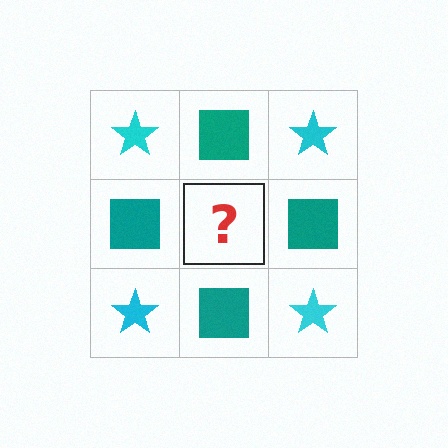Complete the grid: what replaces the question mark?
The question mark should be replaced with a cyan star.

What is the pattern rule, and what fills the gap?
The rule is that it alternates cyan star and teal square in a checkerboard pattern. The gap should be filled with a cyan star.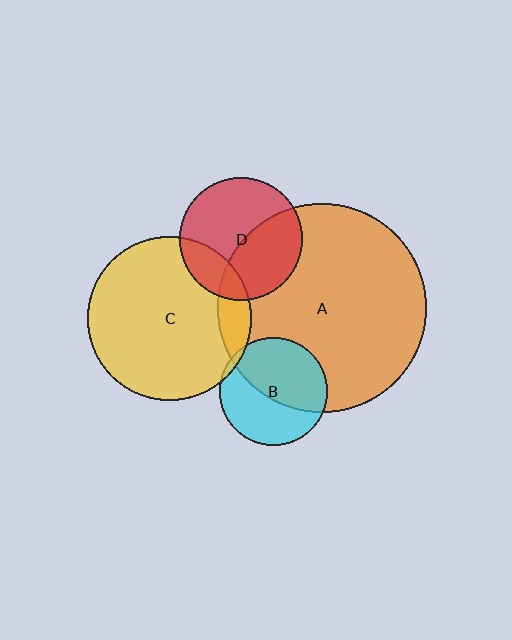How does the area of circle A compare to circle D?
Approximately 2.9 times.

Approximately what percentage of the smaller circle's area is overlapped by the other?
Approximately 40%.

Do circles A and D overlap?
Yes.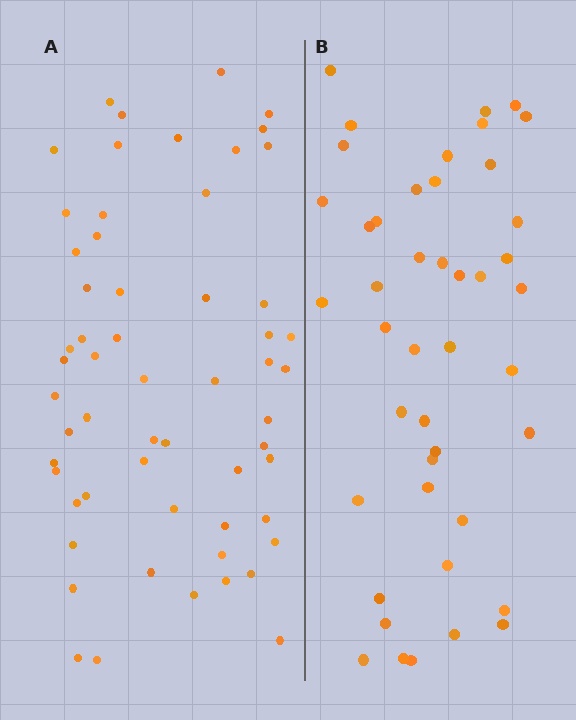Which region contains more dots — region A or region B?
Region A (the left region) has more dots.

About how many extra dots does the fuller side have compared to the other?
Region A has approximately 15 more dots than region B.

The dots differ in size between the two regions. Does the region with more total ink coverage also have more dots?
No. Region B has more total ink coverage because its dots are larger, but region A actually contains more individual dots. Total area can be misleading — the number of items is what matters here.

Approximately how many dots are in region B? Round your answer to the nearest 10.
About 40 dots. (The exact count is 44, which rounds to 40.)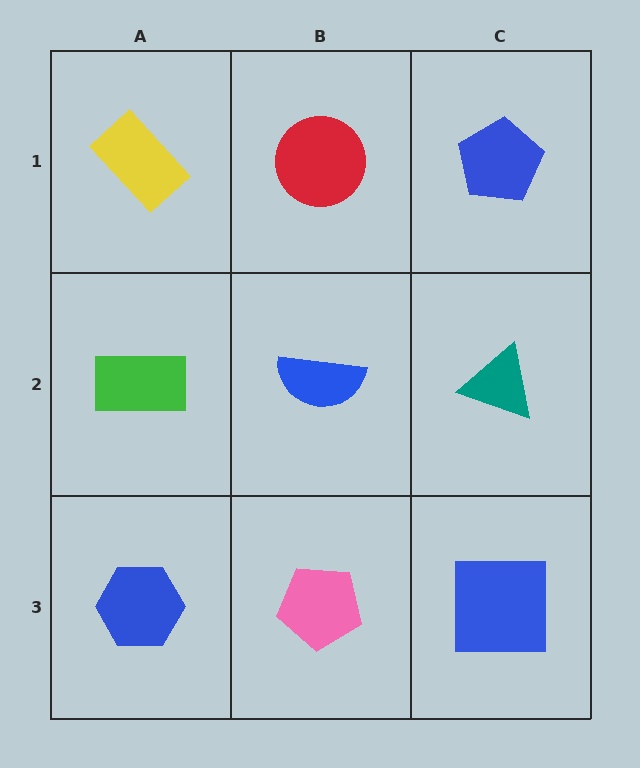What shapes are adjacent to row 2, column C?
A blue pentagon (row 1, column C), a blue square (row 3, column C), a blue semicircle (row 2, column B).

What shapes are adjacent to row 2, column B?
A red circle (row 1, column B), a pink pentagon (row 3, column B), a green rectangle (row 2, column A), a teal triangle (row 2, column C).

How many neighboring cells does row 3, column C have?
2.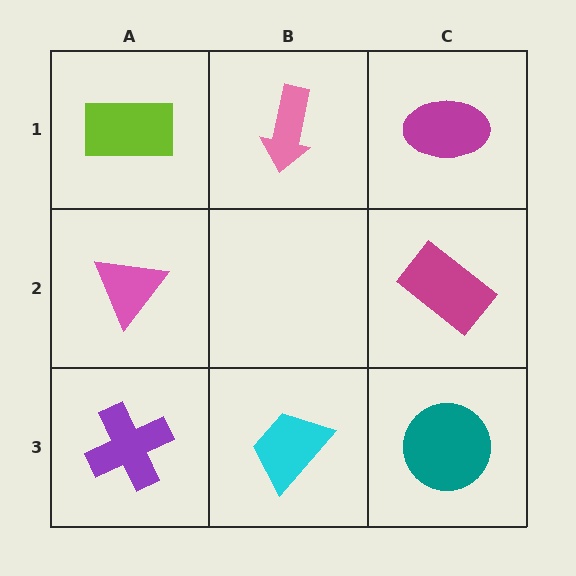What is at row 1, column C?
A magenta ellipse.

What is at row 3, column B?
A cyan trapezoid.